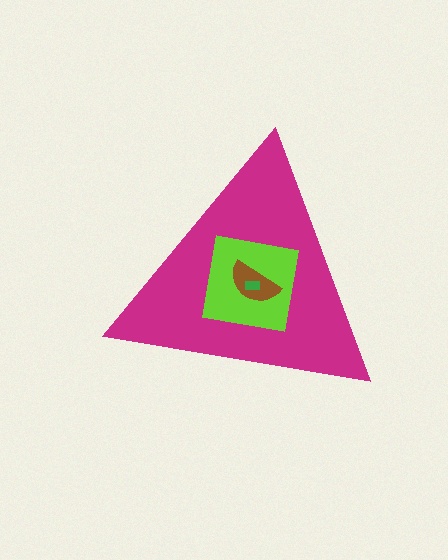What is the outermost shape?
The magenta triangle.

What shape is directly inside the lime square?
The brown semicircle.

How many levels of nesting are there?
4.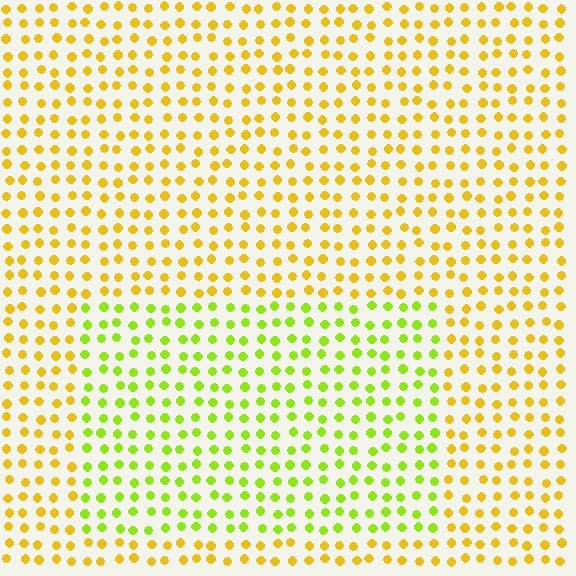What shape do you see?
I see a rectangle.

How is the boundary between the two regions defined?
The boundary is defined purely by a slight shift in hue (about 38 degrees). Spacing, size, and orientation are identical on both sides.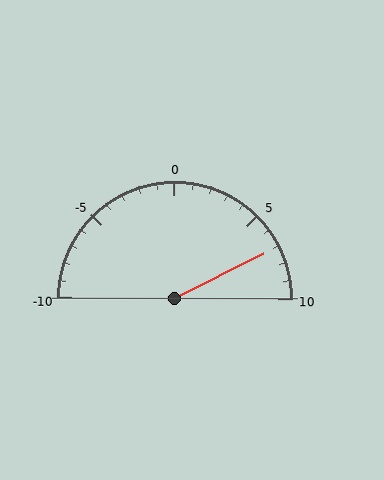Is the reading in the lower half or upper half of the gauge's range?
The reading is in the upper half of the range (-10 to 10).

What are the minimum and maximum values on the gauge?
The gauge ranges from -10 to 10.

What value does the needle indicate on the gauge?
The needle indicates approximately 7.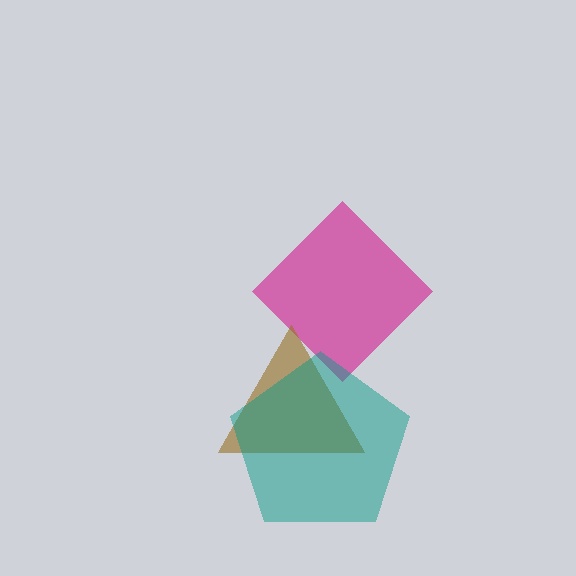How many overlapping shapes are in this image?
There are 3 overlapping shapes in the image.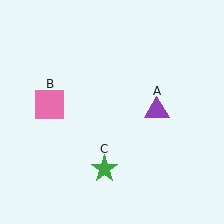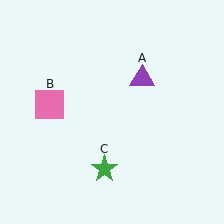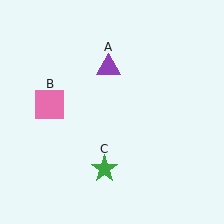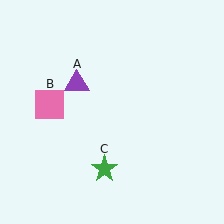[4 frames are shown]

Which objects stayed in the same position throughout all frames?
Pink square (object B) and green star (object C) remained stationary.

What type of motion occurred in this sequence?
The purple triangle (object A) rotated counterclockwise around the center of the scene.